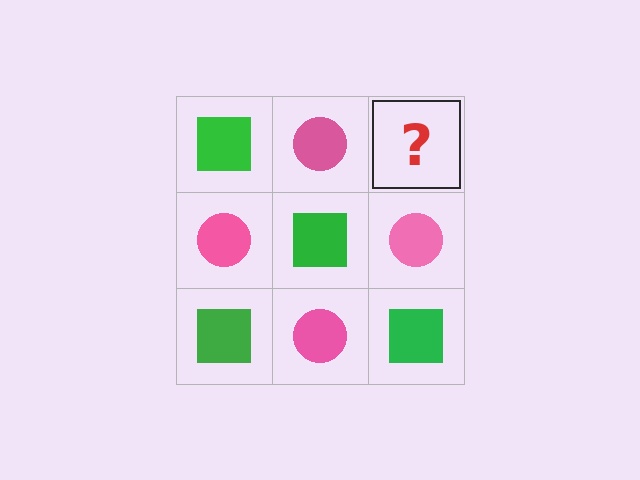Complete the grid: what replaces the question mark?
The question mark should be replaced with a green square.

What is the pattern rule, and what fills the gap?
The rule is that it alternates green square and pink circle in a checkerboard pattern. The gap should be filled with a green square.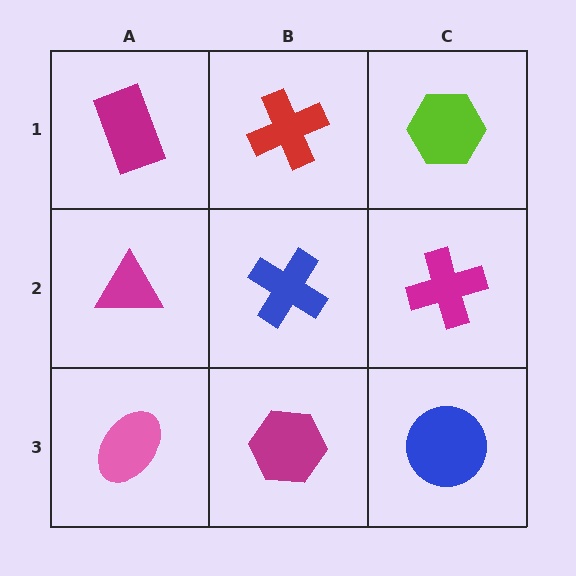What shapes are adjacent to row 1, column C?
A magenta cross (row 2, column C), a red cross (row 1, column B).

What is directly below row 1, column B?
A blue cross.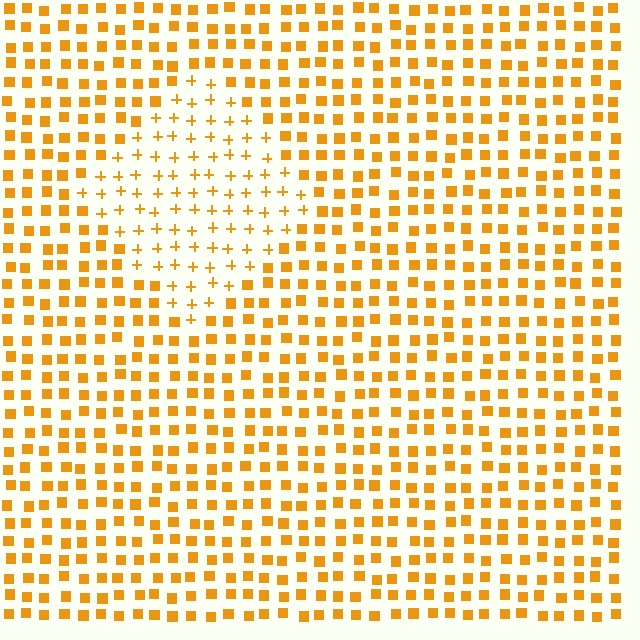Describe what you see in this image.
The image is filled with small orange elements arranged in a uniform grid. A diamond-shaped region contains plus signs, while the surrounding area contains squares. The boundary is defined purely by the change in element shape.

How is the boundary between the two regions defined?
The boundary is defined by a change in element shape: plus signs inside vs. squares outside. All elements share the same color and spacing.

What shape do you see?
I see a diamond.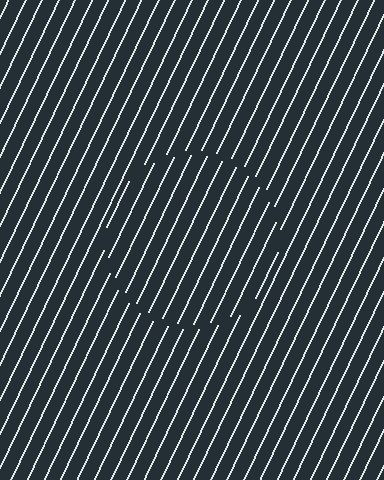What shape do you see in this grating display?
An illusory circle. The interior of the shape contains the same grating, shifted by half a period — the contour is defined by the phase discontinuity where line-ends from the inner and outer gratings abut.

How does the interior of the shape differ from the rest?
The interior of the shape contains the same grating, shifted by half a period — the contour is defined by the phase discontinuity where line-ends from the inner and outer gratings abut.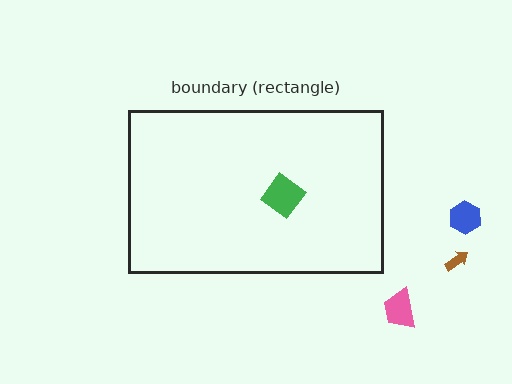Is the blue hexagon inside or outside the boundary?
Outside.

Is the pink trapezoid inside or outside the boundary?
Outside.